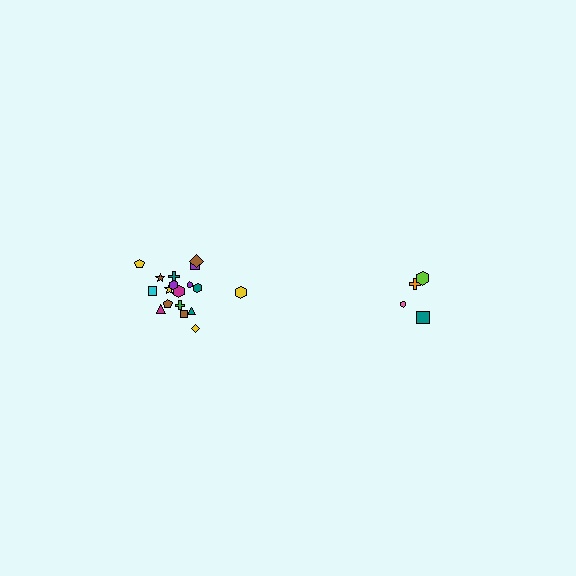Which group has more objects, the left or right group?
The left group.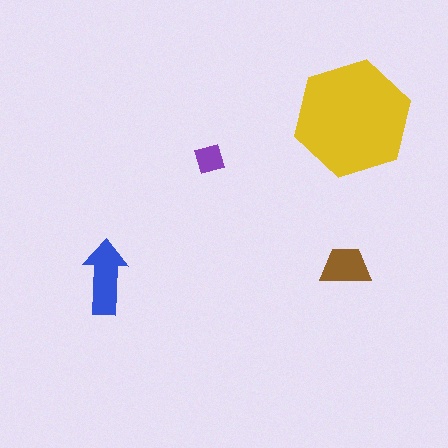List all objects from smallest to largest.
The purple diamond, the brown trapezoid, the blue arrow, the yellow hexagon.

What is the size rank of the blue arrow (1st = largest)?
2nd.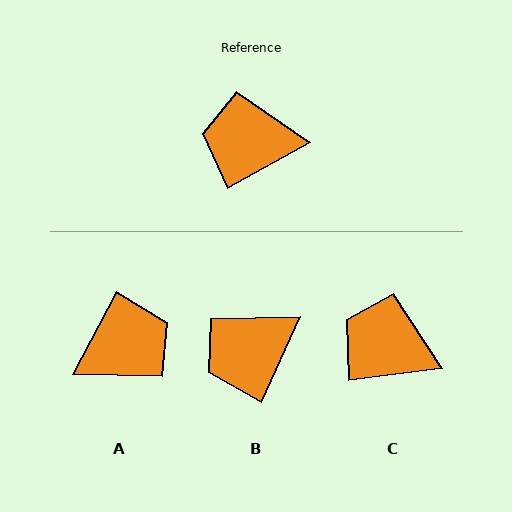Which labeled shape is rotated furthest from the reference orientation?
A, about 146 degrees away.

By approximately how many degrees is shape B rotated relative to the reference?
Approximately 36 degrees counter-clockwise.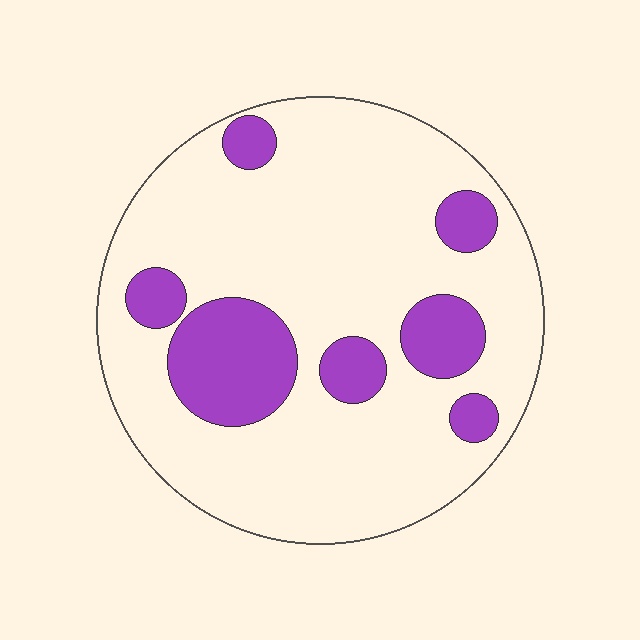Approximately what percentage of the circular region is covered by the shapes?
Approximately 20%.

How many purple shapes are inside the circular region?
7.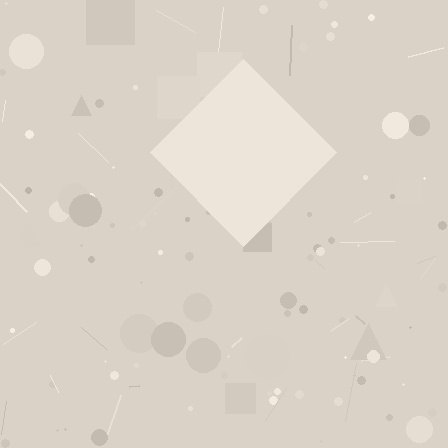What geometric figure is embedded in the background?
A diamond is embedded in the background.